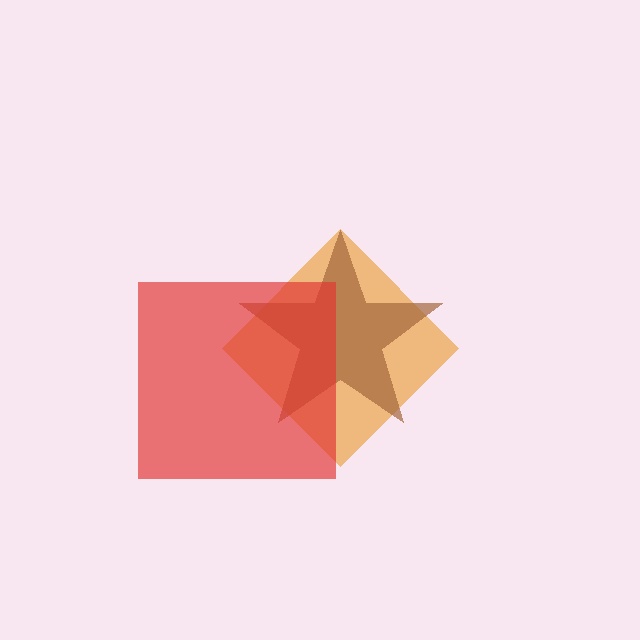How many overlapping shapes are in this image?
There are 3 overlapping shapes in the image.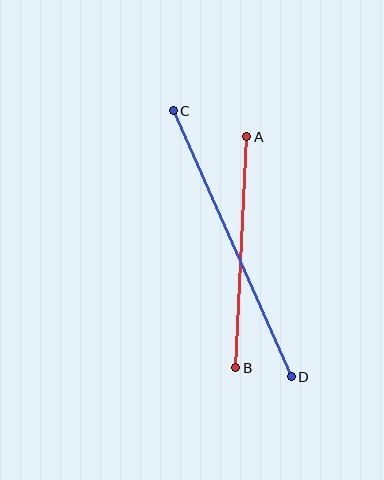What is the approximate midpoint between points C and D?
The midpoint is at approximately (232, 244) pixels.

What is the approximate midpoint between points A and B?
The midpoint is at approximately (241, 252) pixels.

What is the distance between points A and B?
The distance is approximately 231 pixels.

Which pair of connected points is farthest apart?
Points C and D are farthest apart.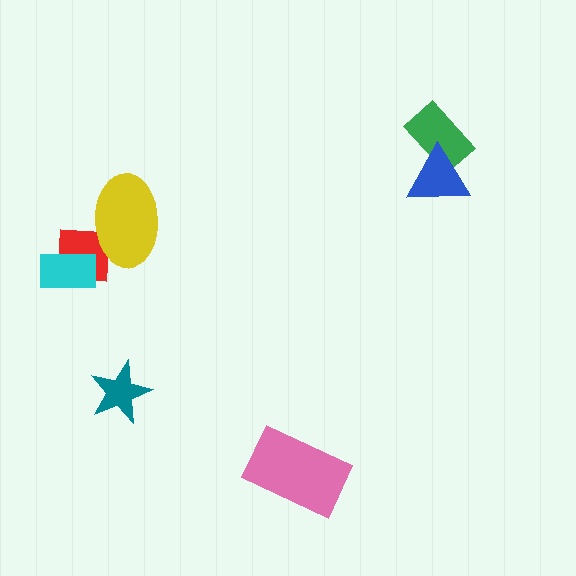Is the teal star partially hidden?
No, no other shape covers it.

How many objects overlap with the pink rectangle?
0 objects overlap with the pink rectangle.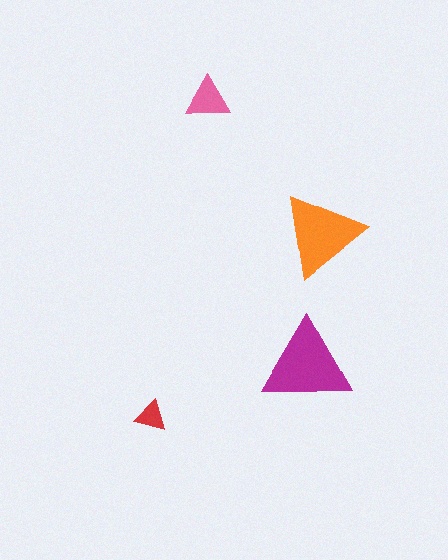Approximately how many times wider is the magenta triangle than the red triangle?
About 3 times wider.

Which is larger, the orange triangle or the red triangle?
The orange one.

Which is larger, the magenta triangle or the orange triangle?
The magenta one.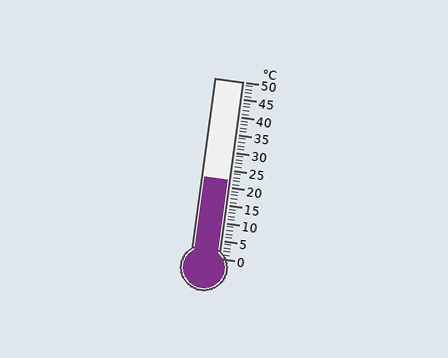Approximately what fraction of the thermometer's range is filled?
The thermometer is filled to approximately 45% of its range.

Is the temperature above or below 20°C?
The temperature is above 20°C.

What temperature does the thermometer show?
The thermometer shows approximately 22°C.